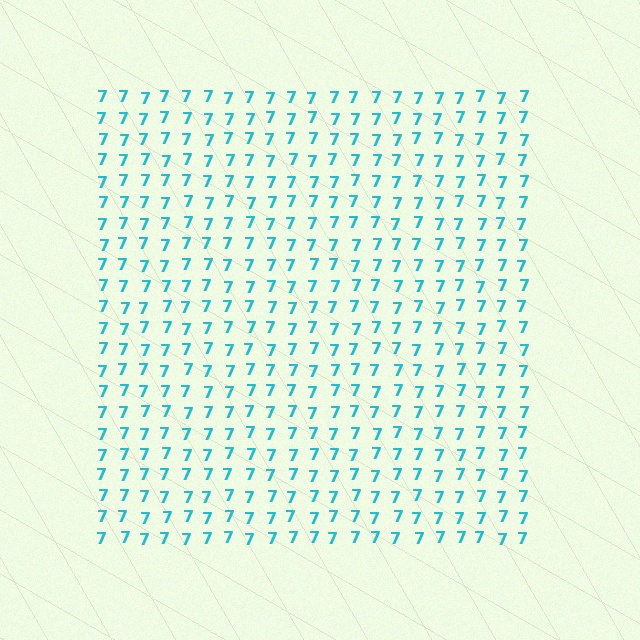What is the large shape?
The large shape is a square.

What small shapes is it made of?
It is made of small digit 7's.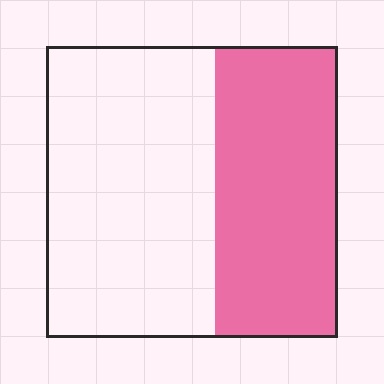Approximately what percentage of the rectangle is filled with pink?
Approximately 40%.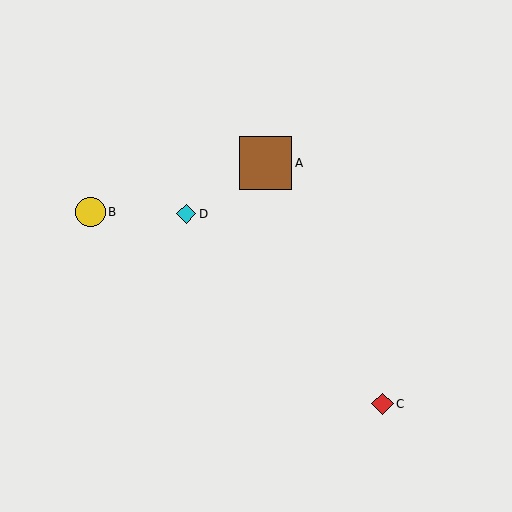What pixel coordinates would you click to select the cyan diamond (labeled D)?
Click at (186, 214) to select the cyan diamond D.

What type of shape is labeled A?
Shape A is a brown square.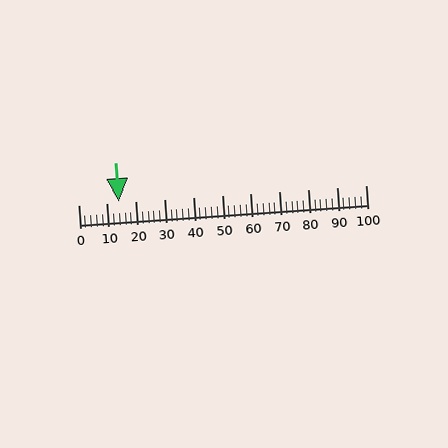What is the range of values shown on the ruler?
The ruler shows values from 0 to 100.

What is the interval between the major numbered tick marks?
The major tick marks are spaced 10 units apart.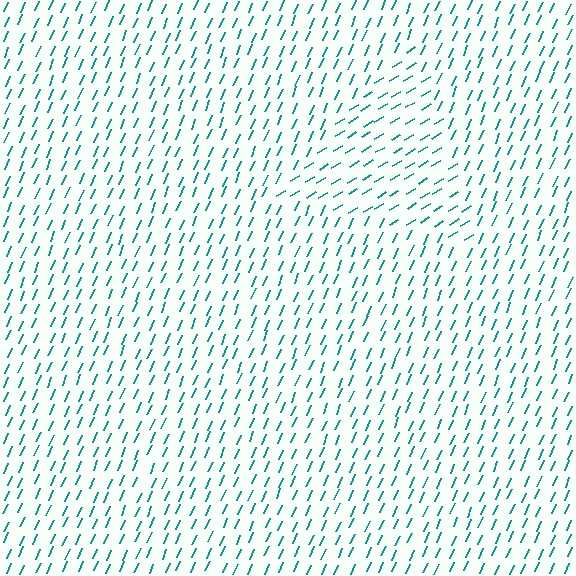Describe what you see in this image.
The image is filled with small teal line segments. A triangle region in the image has lines oriented differently from the surrounding lines, creating a visible texture boundary.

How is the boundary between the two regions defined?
The boundary is defined purely by a change in line orientation (approximately 36 degrees difference). All lines are the same color and thickness.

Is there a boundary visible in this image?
Yes, there is a texture boundary formed by a change in line orientation.